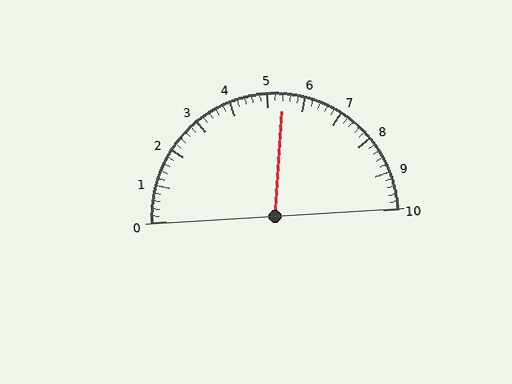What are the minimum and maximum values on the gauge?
The gauge ranges from 0 to 10.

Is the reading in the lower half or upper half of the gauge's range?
The reading is in the upper half of the range (0 to 10).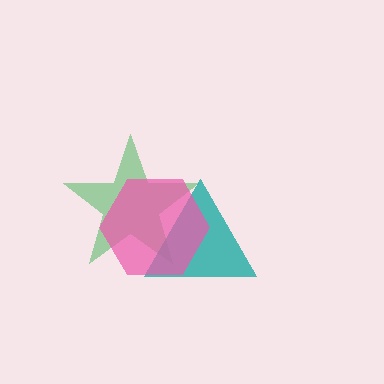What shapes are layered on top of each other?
The layered shapes are: a green star, a teal triangle, a pink hexagon.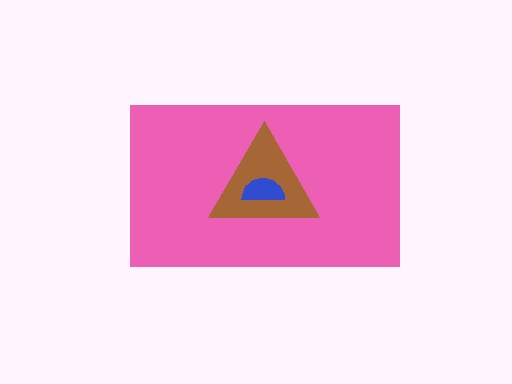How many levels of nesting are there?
3.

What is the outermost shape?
The pink rectangle.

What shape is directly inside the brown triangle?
The blue semicircle.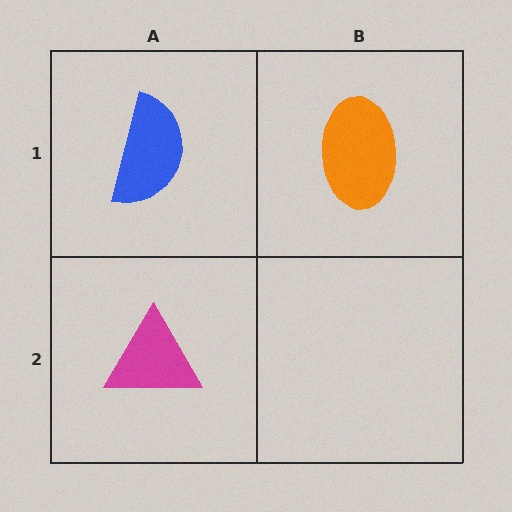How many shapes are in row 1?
2 shapes.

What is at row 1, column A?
A blue semicircle.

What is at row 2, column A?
A magenta triangle.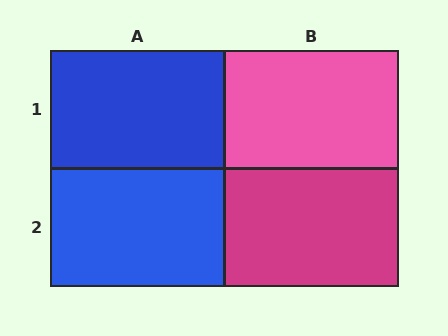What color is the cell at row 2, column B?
Magenta.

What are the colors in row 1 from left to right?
Blue, pink.